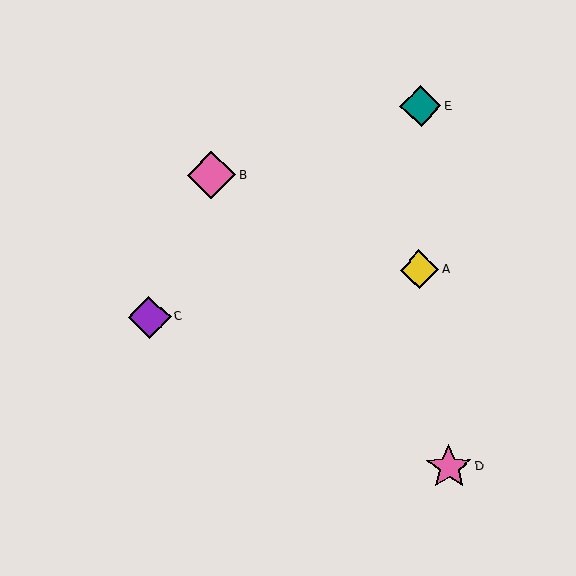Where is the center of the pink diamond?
The center of the pink diamond is at (211, 175).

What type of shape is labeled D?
Shape D is a pink star.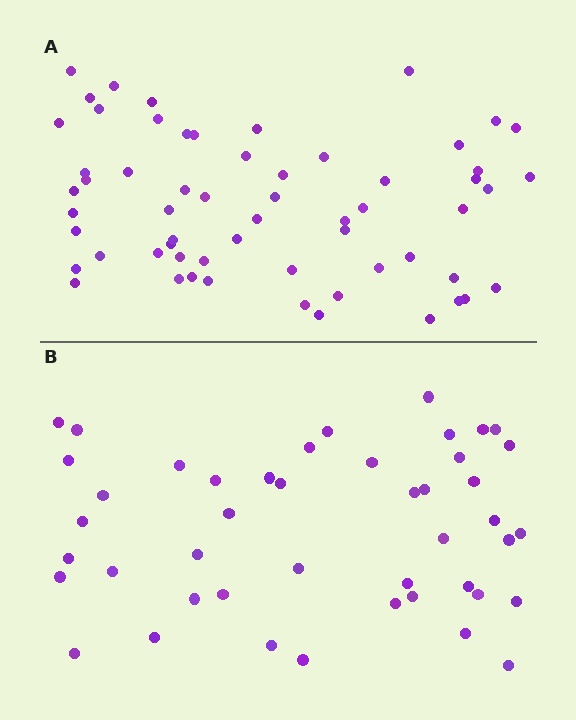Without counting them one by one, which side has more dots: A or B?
Region A (the top region) has more dots.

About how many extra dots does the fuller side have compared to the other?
Region A has approximately 15 more dots than region B.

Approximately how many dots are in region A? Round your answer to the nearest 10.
About 60 dots.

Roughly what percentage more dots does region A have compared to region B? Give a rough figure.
About 35% more.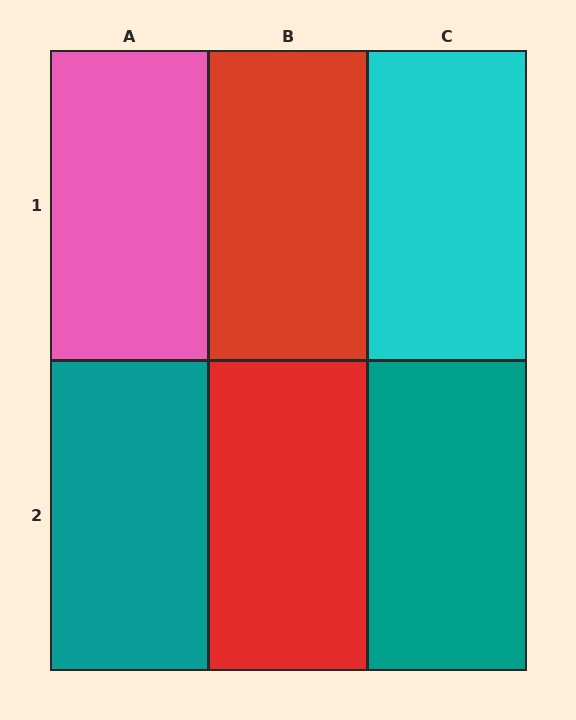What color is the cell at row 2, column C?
Teal.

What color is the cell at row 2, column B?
Red.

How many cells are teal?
2 cells are teal.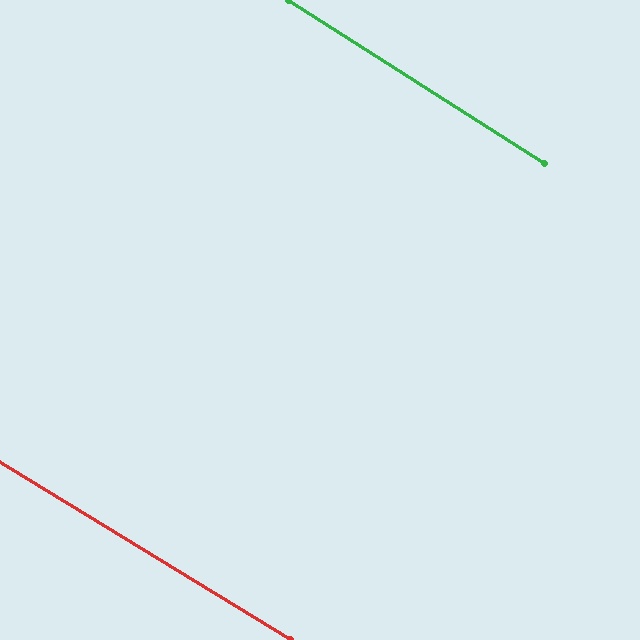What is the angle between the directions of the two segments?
Approximately 1 degree.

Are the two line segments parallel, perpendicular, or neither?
Parallel — their directions differ by only 1.1°.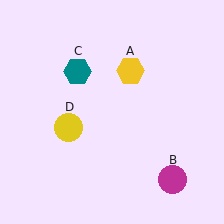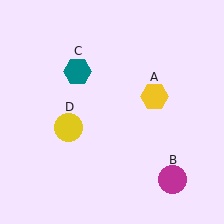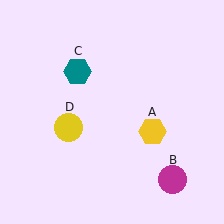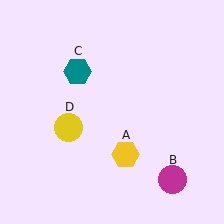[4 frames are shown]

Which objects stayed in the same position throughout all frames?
Magenta circle (object B) and teal hexagon (object C) and yellow circle (object D) remained stationary.